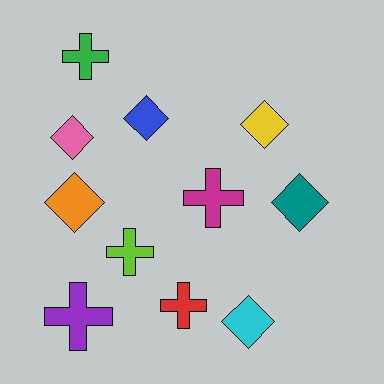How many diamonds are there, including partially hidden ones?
There are 6 diamonds.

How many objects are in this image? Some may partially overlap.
There are 11 objects.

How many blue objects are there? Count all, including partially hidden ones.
There is 1 blue object.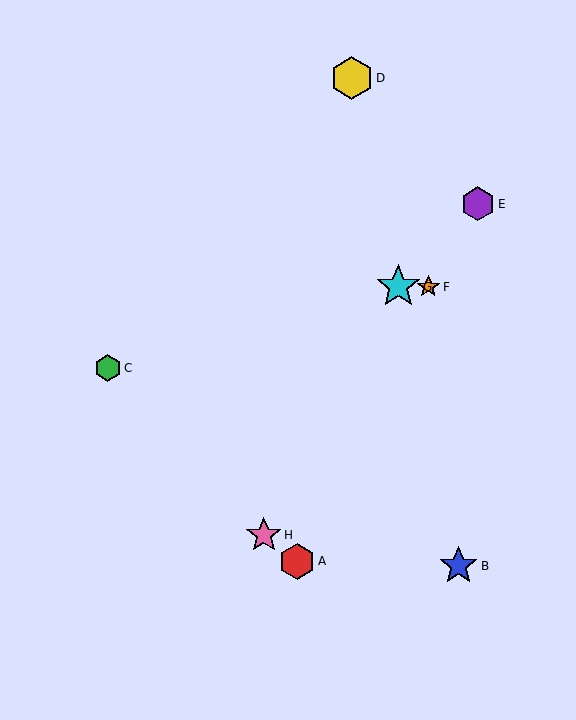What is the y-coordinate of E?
Object E is at y≈204.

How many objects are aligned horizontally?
2 objects (F, G) are aligned horizontally.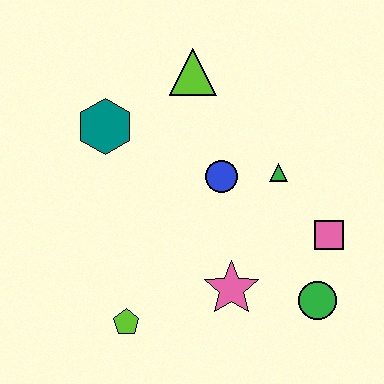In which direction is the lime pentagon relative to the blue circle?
The lime pentagon is below the blue circle.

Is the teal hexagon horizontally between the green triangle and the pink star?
No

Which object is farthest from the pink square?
The teal hexagon is farthest from the pink square.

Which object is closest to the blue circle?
The green triangle is closest to the blue circle.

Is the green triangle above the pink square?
Yes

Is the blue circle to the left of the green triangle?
Yes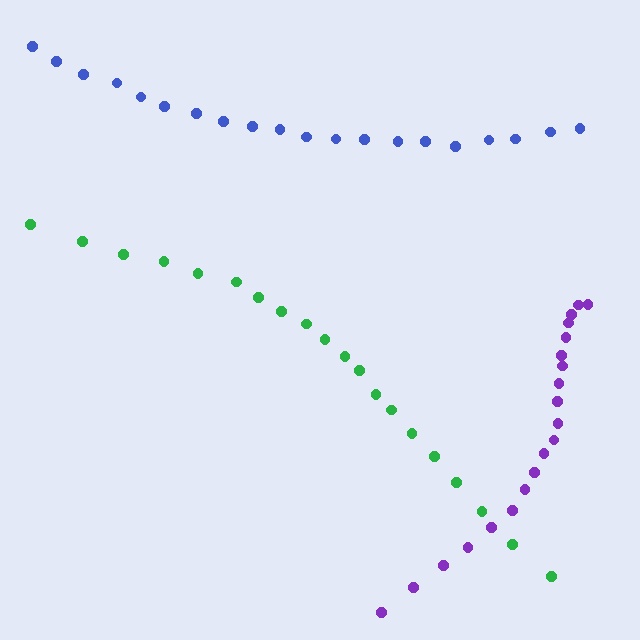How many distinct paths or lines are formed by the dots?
There are 3 distinct paths.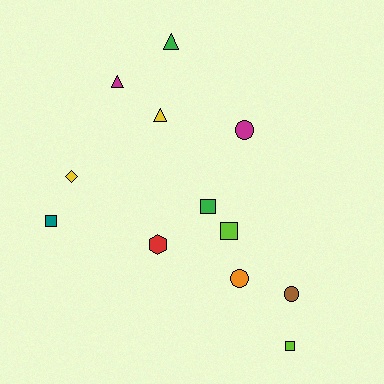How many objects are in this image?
There are 12 objects.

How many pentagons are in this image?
There are no pentagons.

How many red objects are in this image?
There is 1 red object.